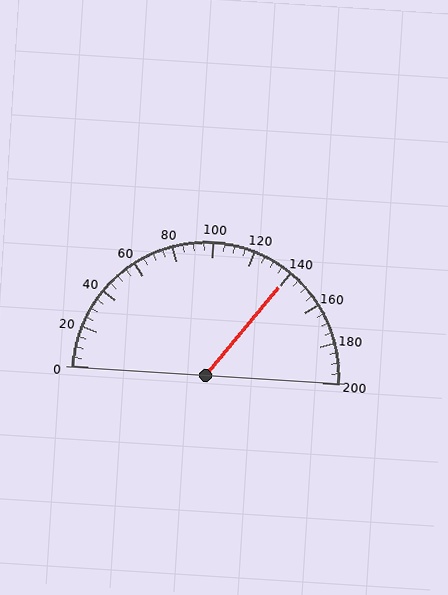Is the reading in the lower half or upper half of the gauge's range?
The reading is in the upper half of the range (0 to 200).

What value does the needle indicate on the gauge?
The needle indicates approximately 140.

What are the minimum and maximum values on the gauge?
The gauge ranges from 0 to 200.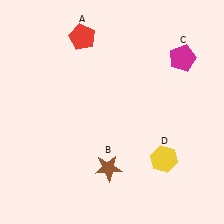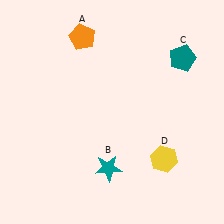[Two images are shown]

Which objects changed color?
A changed from red to orange. B changed from brown to teal. C changed from magenta to teal.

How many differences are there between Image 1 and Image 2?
There are 3 differences between the two images.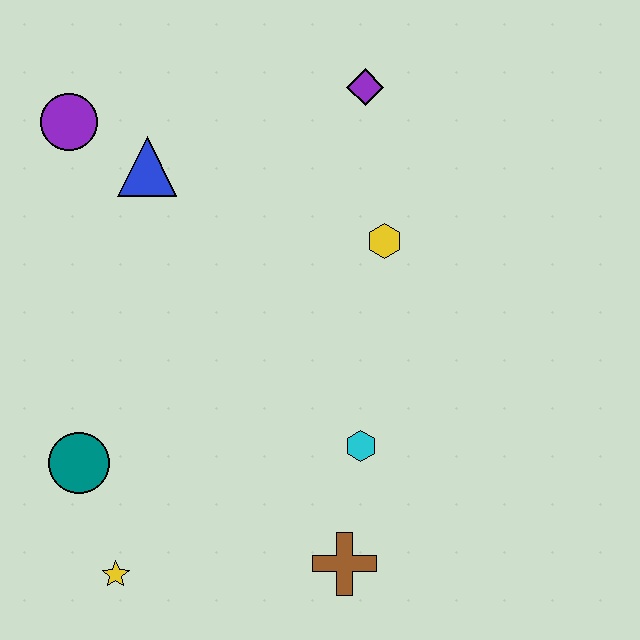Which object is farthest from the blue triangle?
The brown cross is farthest from the blue triangle.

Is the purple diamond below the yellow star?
No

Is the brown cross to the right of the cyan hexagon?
No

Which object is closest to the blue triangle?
The purple circle is closest to the blue triangle.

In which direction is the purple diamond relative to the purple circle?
The purple diamond is to the right of the purple circle.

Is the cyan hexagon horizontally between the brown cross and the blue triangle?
No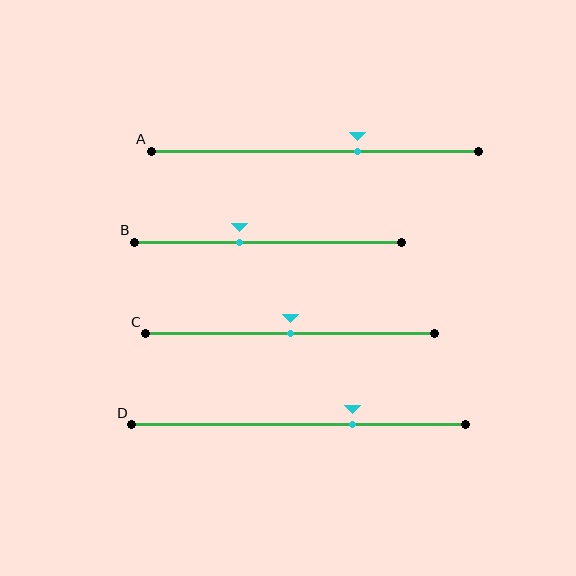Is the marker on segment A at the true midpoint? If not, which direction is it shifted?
No, the marker on segment A is shifted to the right by about 13% of the segment length.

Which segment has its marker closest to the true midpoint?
Segment C has its marker closest to the true midpoint.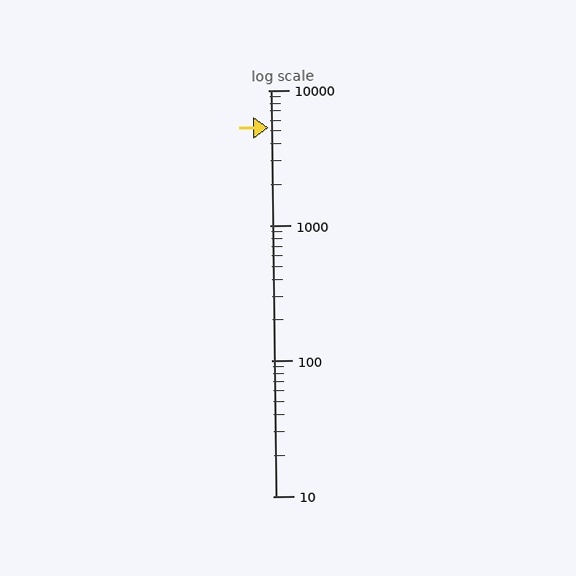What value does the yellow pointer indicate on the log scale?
The pointer indicates approximately 5300.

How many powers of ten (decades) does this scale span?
The scale spans 3 decades, from 10 to 10000.